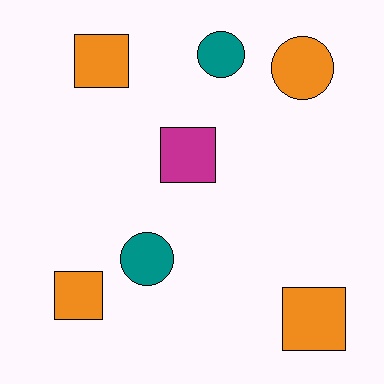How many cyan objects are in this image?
There are no cyan objects.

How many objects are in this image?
There are 7 objects.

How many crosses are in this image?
There are no crosses.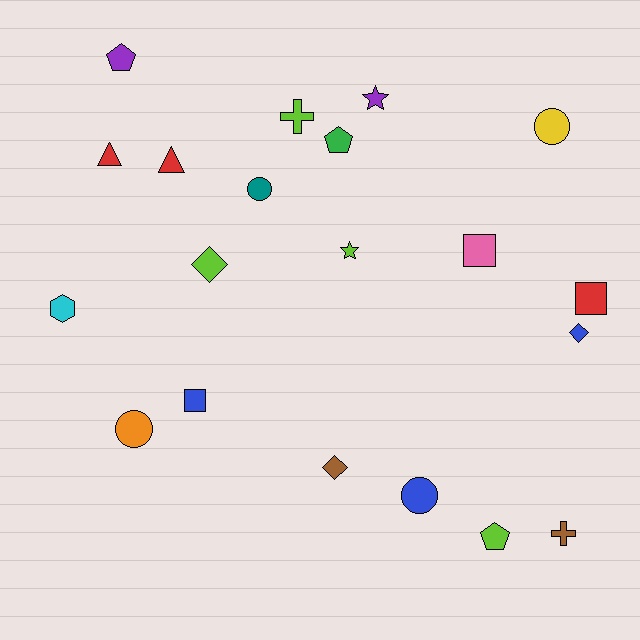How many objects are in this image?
There are 20 objects.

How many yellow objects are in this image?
There is 1 yellow object.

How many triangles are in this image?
There are 2 triangles.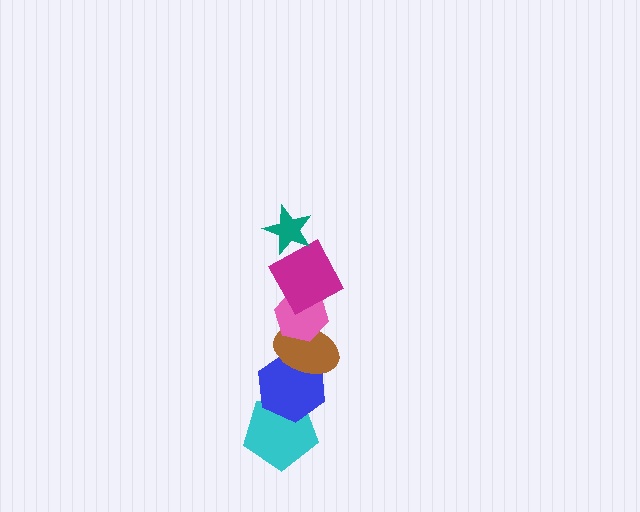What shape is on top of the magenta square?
The teal star is on top of the magenta square.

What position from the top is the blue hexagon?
The blue hexagon is 5th from the top.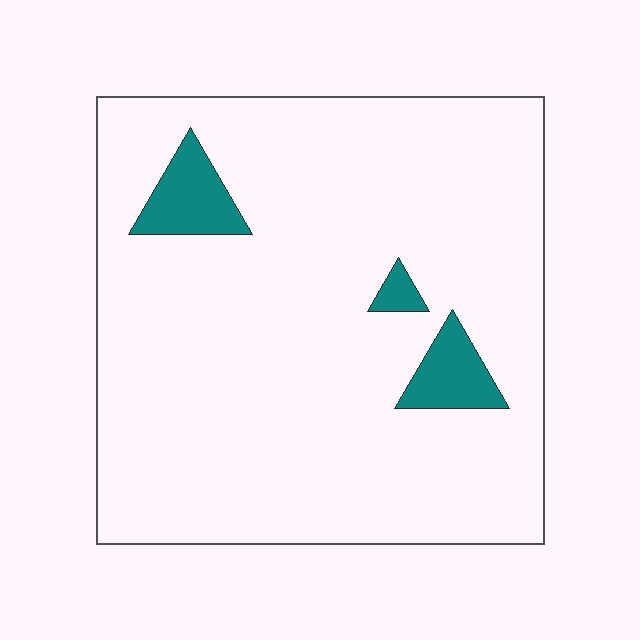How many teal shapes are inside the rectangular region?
3.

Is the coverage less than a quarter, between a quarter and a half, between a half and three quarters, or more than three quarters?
Less than a quarter.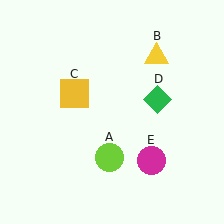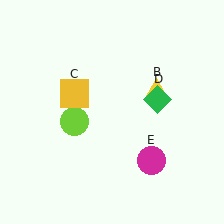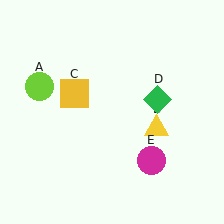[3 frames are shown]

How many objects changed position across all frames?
2 objects changed position: lime circle (object A), yellow triangle (object B).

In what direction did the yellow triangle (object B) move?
The yellow triangle (object B) moved down.